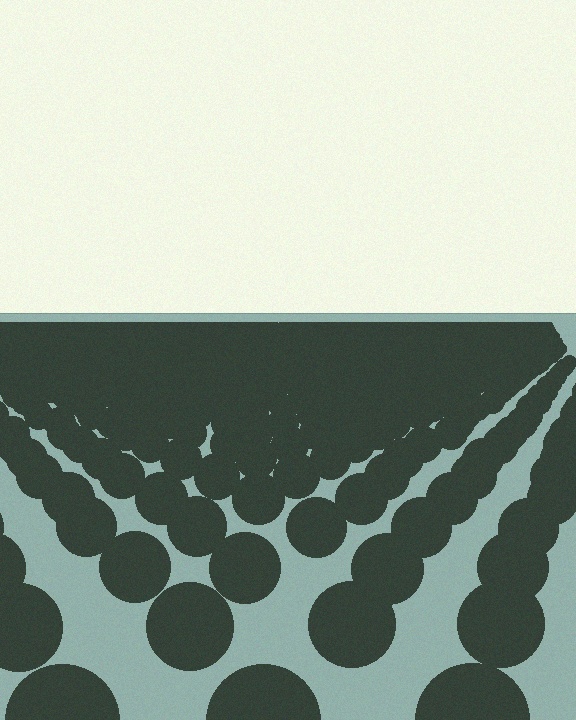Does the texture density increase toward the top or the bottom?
Density increases toward the top.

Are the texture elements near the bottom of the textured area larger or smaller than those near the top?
Larger. Near the bottom, elements are closer to the viewer and appear at a bigger on-screen size.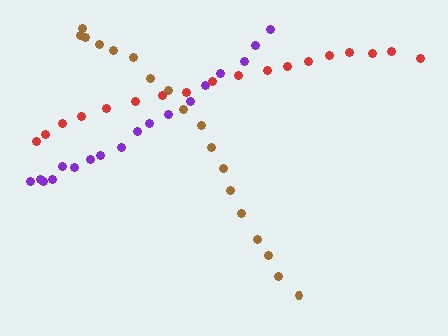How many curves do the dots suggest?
There are 3 distinct paths.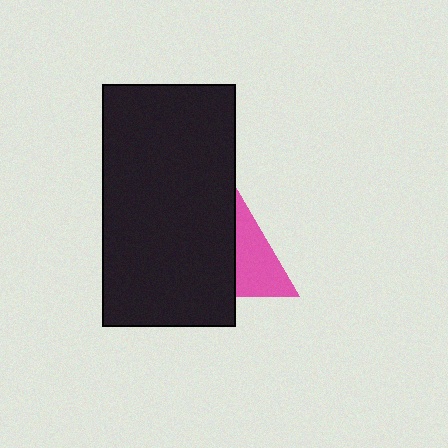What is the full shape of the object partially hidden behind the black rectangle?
The partially hidden object is a pink triangle.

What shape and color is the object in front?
The object in front is a black rectangle.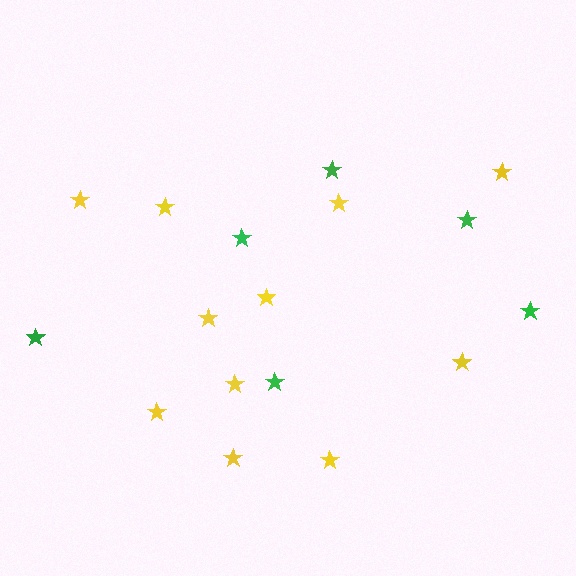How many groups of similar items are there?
There are 2 groups: one group of yellow stars (11) and one group of green stars (6).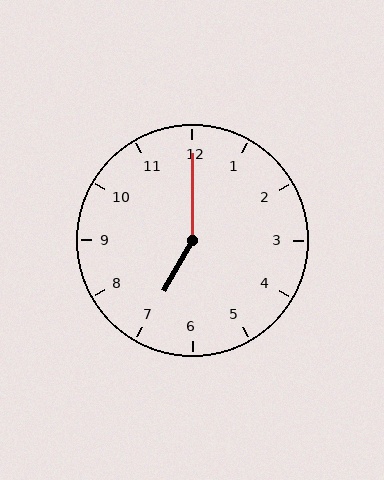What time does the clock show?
7:00.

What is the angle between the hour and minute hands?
Approximately 150 degrees.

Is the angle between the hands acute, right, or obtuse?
It is obtuse.